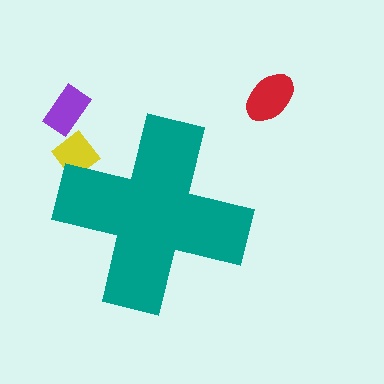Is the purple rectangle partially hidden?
No, the purple rectangle is fully visible.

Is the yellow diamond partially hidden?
Yes, the yellow diamond is partially hidden behind the teal cross.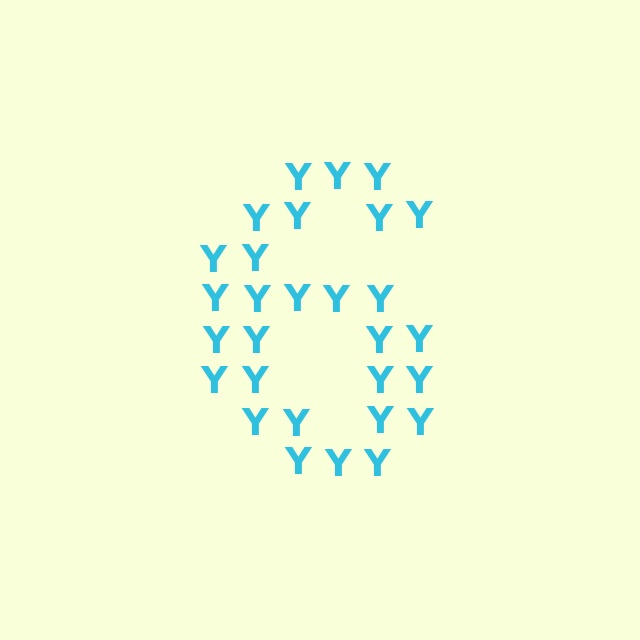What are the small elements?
The small elements are letter Y's.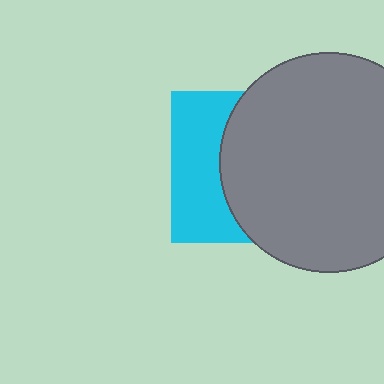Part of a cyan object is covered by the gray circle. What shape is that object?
It is a square.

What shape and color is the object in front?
The object in front is a gray circle.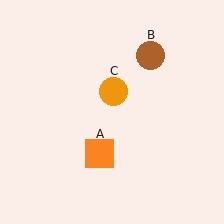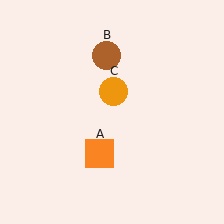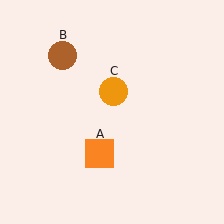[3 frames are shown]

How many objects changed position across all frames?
1 object changed position: brown circle (object B).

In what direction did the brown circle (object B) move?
The brown circle (object B) moved left.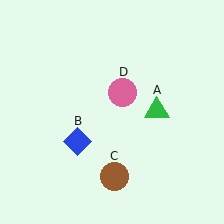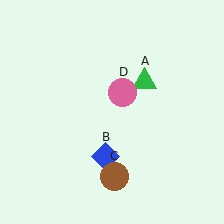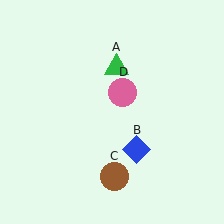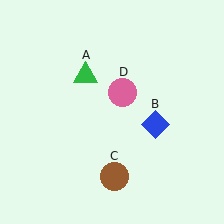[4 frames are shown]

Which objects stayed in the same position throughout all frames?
Brown circle (object C) and pink circle (object D) remained stationary.